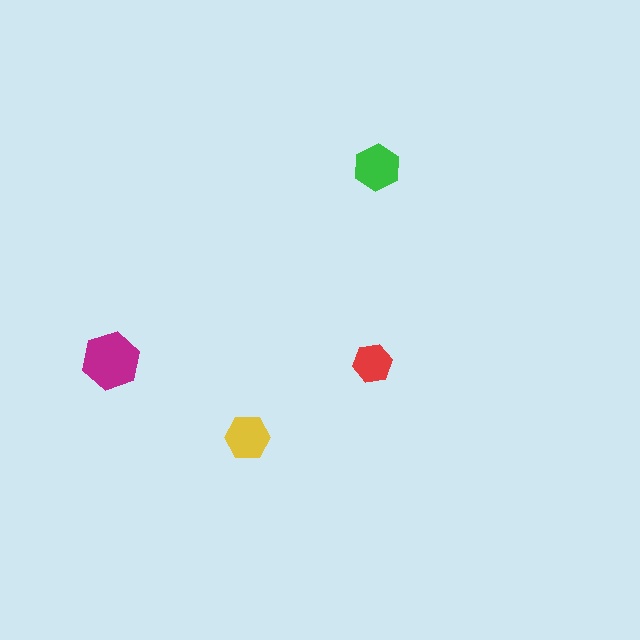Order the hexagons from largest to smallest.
the magenta one, the green one, the yellow one, the red one.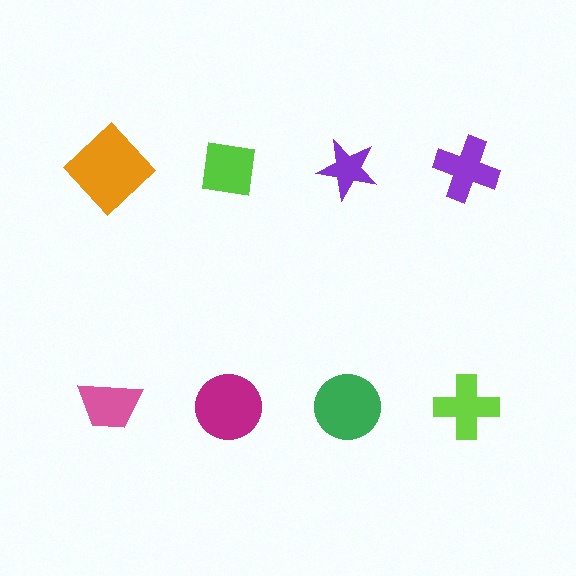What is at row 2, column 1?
A pink trapezoid.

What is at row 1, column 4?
A purple cross.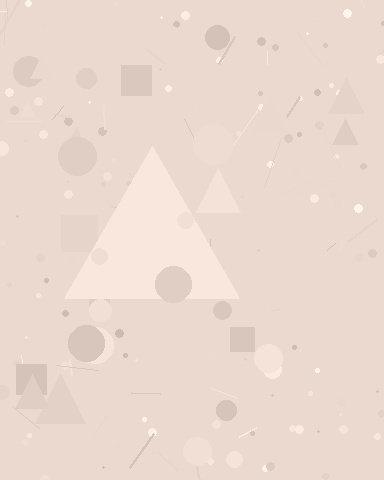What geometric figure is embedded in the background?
A triangle is embedded in the background.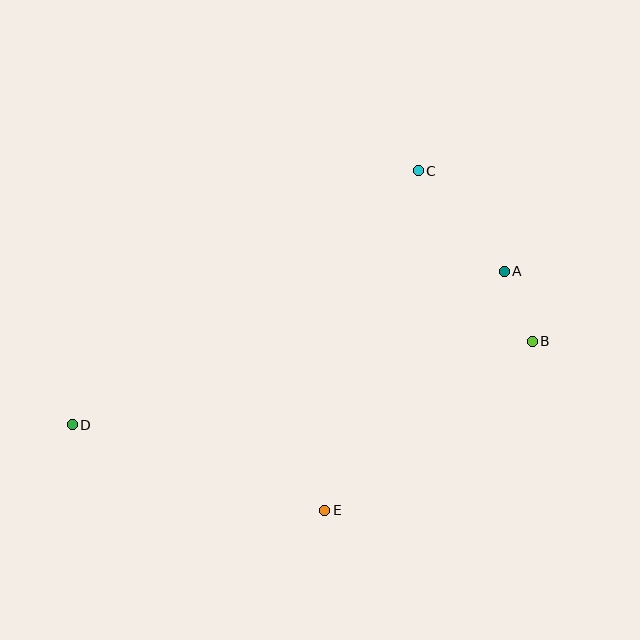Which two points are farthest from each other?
Points B and D are farthest from each other.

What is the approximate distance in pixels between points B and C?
The distance between B and C is approximately 205 pixels.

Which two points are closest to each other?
Points A and B are closest to each other.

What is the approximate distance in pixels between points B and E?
The distance between B and E is approximately 267 pixels.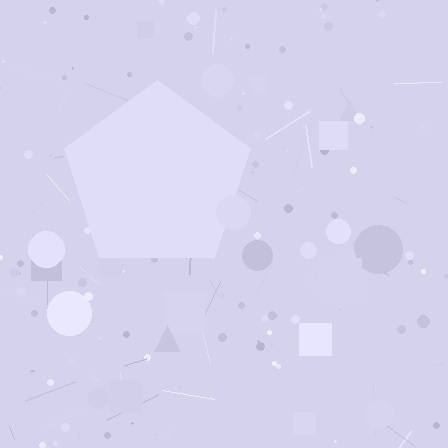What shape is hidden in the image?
A pentagon is hidden in the image.